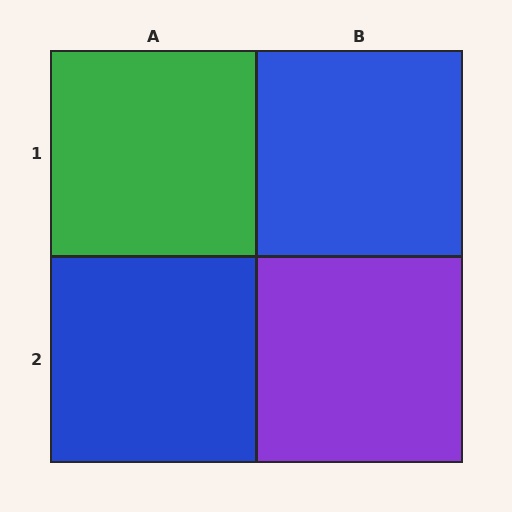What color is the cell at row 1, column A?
Green.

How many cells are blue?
2 cells are blue.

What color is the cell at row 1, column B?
Blue.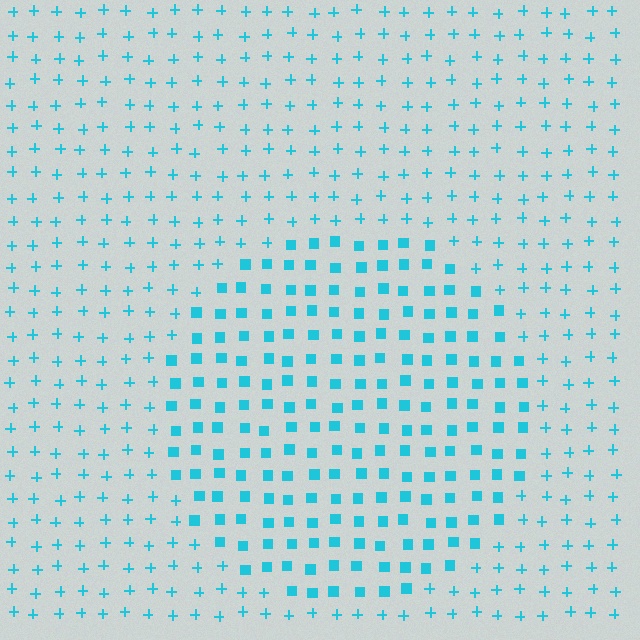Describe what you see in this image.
The image is filled with small cyan elements arranged in a uniform grid. A circle-shaped region contains squares, while the surrounding area contains plus signs. The boundary is defined purely by the change in element shape.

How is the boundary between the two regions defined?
The boundary is defined by a change in element shape: squares inside vs. plus signs outside. All elements share the same color and spacing.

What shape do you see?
I see a circle.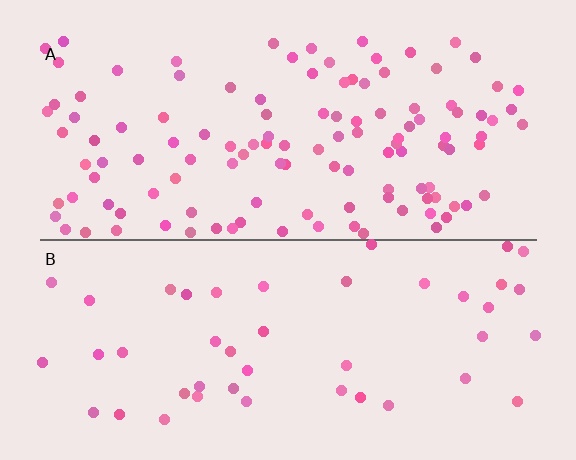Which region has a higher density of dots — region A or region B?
A (the top).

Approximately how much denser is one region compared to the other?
Approximately 2.7× — region A over region B.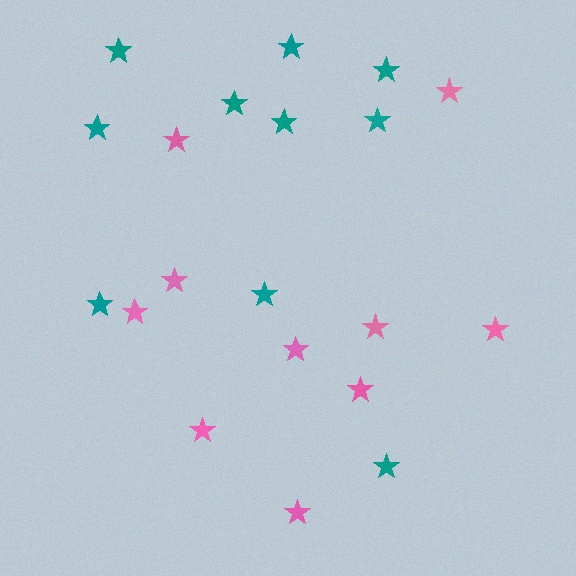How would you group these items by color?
There are 2 groups: one group of pink stars (10) and one group of teal stars (10).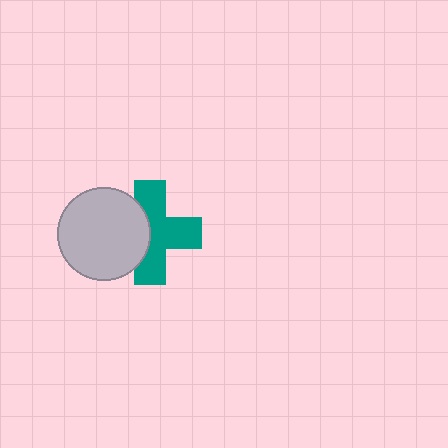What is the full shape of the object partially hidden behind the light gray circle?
The partially hidden object is a teal cross.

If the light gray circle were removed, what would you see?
You would see the complete teal cross.